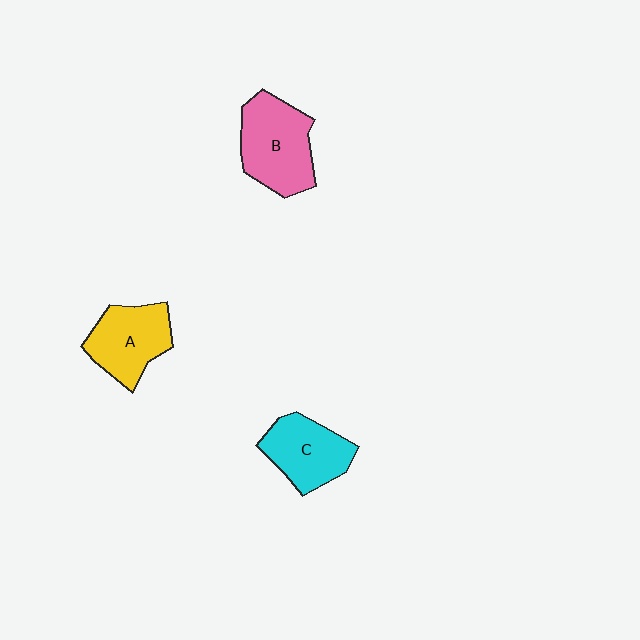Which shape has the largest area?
Shape B (pink).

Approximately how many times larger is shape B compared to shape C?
Approximately 1.2 times.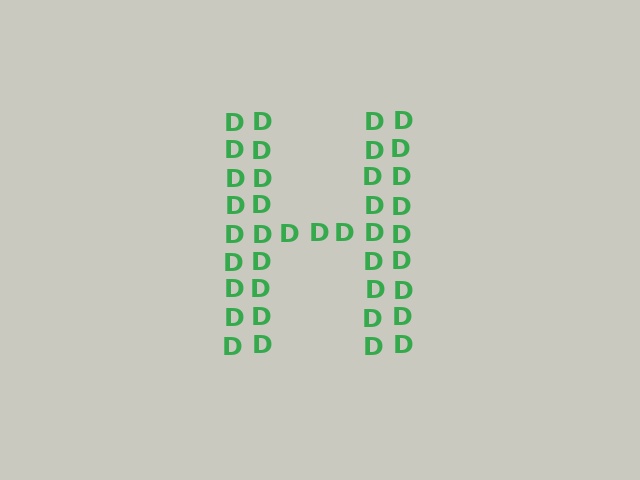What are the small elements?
The small elements are letter D's.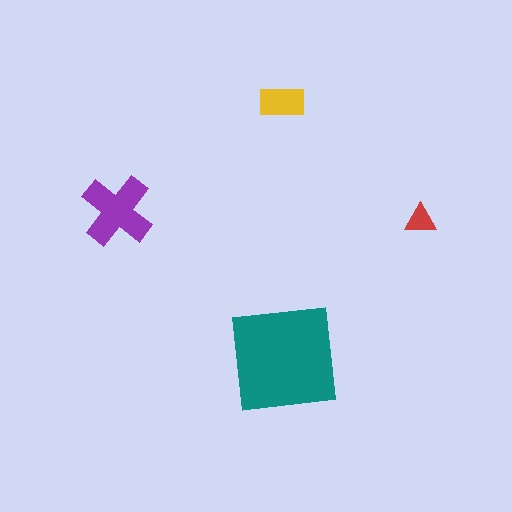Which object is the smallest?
The red triangle.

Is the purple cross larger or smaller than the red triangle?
Larger.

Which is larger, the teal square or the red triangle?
The teal square.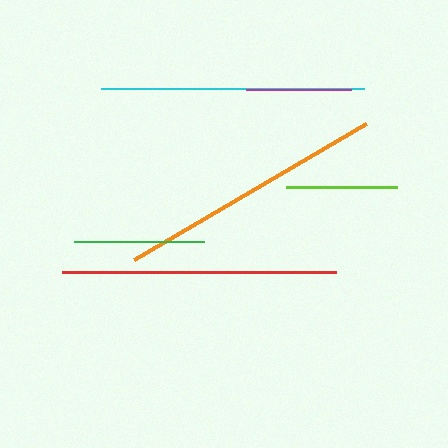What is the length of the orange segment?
The orange segment is approximately 269 pixels long.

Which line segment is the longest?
The red line is the longest at approximately 274 pixels.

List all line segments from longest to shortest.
From longest to shortest: red, orange, cyan, green, lime, magenta.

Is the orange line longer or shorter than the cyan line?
The orange line is longer than the cyan line.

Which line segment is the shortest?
The magenta line is the shortest at approximately 105 pixels.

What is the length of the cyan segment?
The cyan segment is approximately 262 pixels long.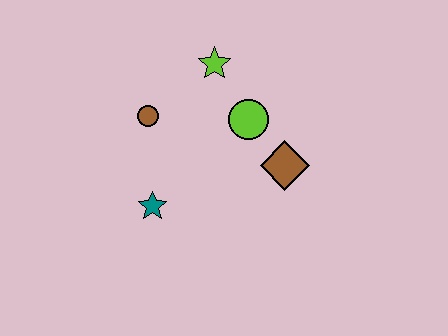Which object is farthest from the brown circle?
The brown diamond is farthest from the brown circle.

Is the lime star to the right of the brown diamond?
No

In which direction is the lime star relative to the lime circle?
The lime star is above the lime circle.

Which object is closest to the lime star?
The lime circle is closest to the lime star.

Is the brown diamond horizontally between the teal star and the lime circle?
No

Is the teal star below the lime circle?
Yes